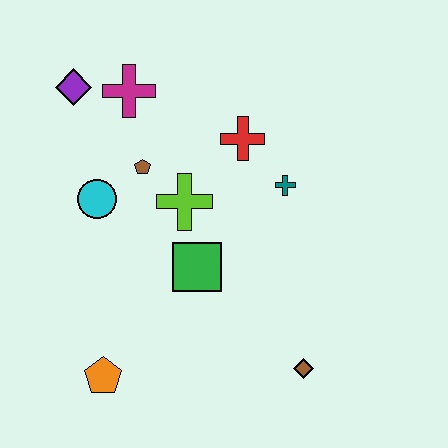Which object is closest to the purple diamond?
The magenta cross is closest to the purple diamond.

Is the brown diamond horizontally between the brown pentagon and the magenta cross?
No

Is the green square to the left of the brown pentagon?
No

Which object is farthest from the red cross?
The orange pentagon is farthest from the red cross.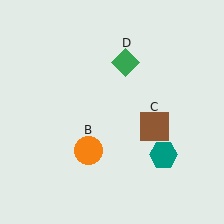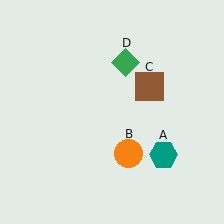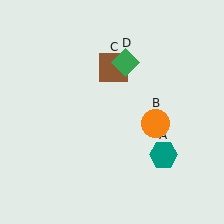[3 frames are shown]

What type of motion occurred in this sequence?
The orange circle (object B), brown square (object C) rotated counterclockwise around the center of the scene.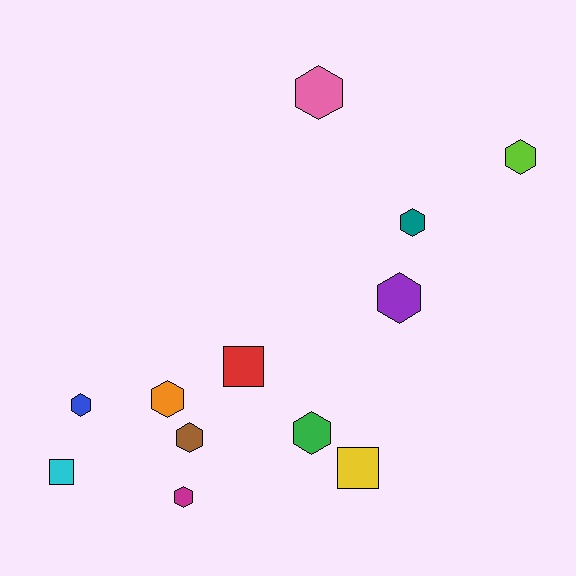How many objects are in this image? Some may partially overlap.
There are 12 objects.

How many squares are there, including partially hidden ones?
There are 3 squares.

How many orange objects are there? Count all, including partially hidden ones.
There is 1 orange object.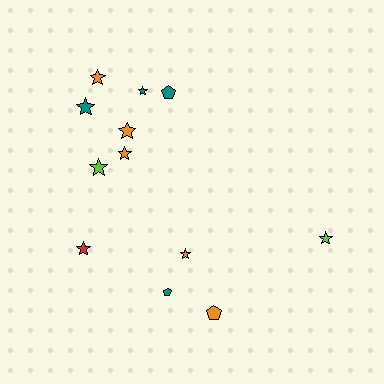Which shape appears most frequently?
Star, with 9 objects.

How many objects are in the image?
There are 12 objects.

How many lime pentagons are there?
There are no lime pentagons.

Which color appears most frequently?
Orange, with 5 objects.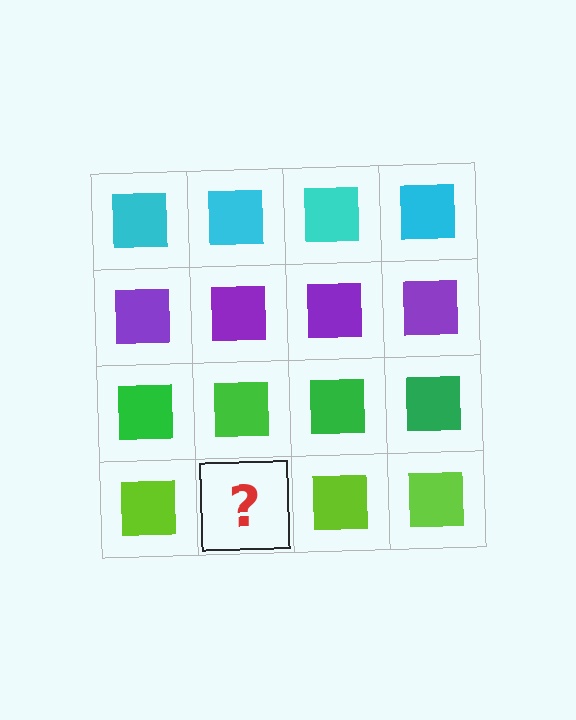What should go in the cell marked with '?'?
The missing cell should contain a lime square.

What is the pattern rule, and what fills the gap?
The rule is that each row has a consistent color. The gap should be filled with a lime square.